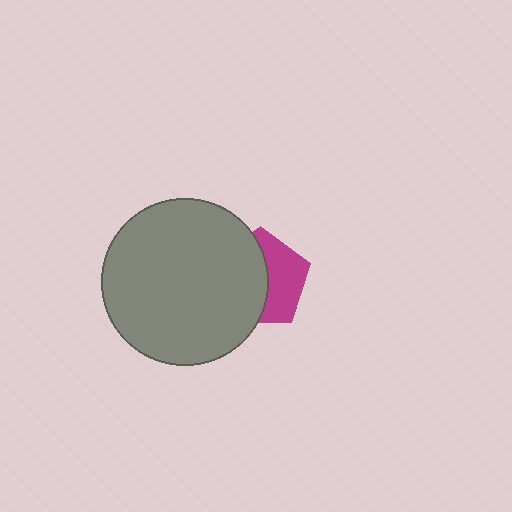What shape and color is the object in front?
The object in front is a gray circle.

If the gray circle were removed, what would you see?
You would see the complete magenta pentagon.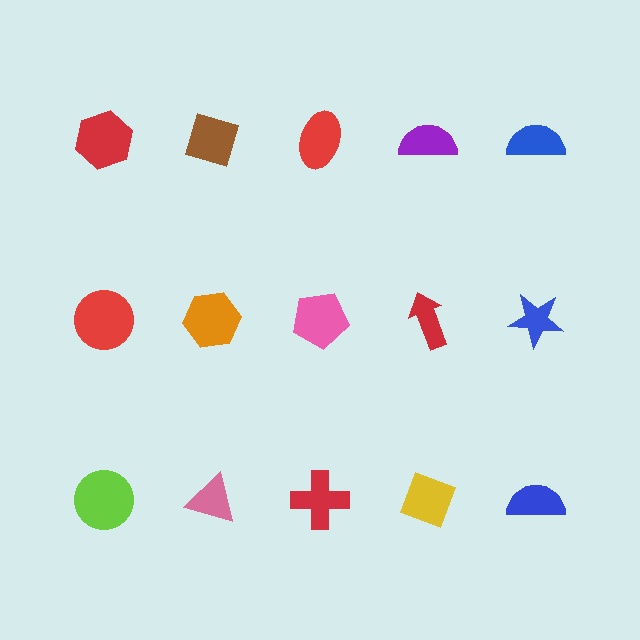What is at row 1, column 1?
A red hexagon.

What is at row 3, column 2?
A pink triangle.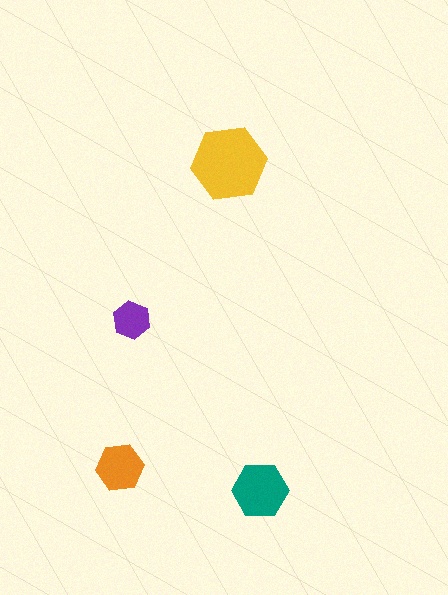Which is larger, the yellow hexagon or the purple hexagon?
The yellow one.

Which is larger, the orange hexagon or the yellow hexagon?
The yellow one.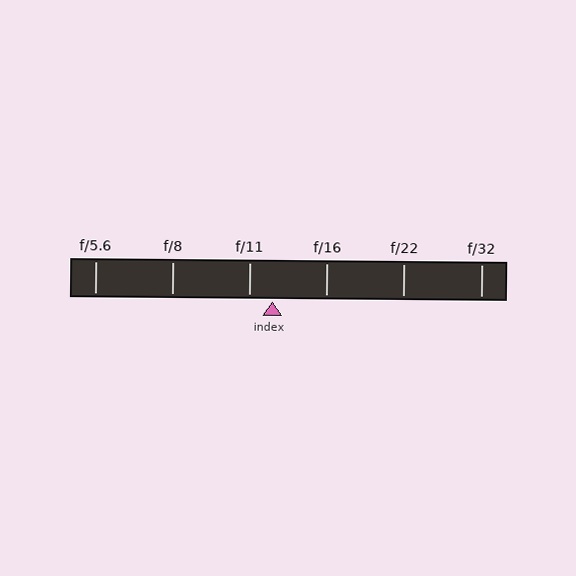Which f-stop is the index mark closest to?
The index mark is closest to f/11.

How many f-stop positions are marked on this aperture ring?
There are 6 f-stop positions marked.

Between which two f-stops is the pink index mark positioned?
The index mark is between f/11 and f/16.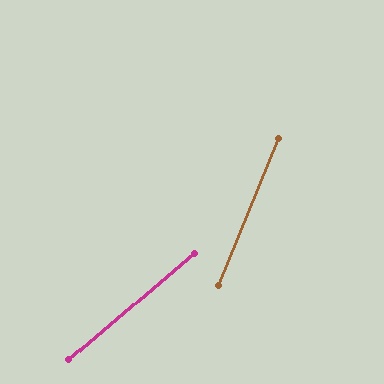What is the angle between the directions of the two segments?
Approximately 27 degrees.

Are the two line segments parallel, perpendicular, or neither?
Neither parallel nor perpendicular — they differ by about 27°.